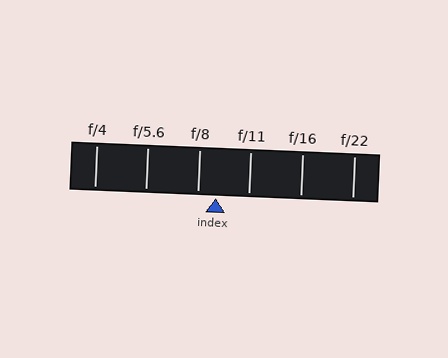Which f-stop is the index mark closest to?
The index mark is closest to f/8.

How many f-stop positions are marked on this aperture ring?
There are 6 f-stop positions marked.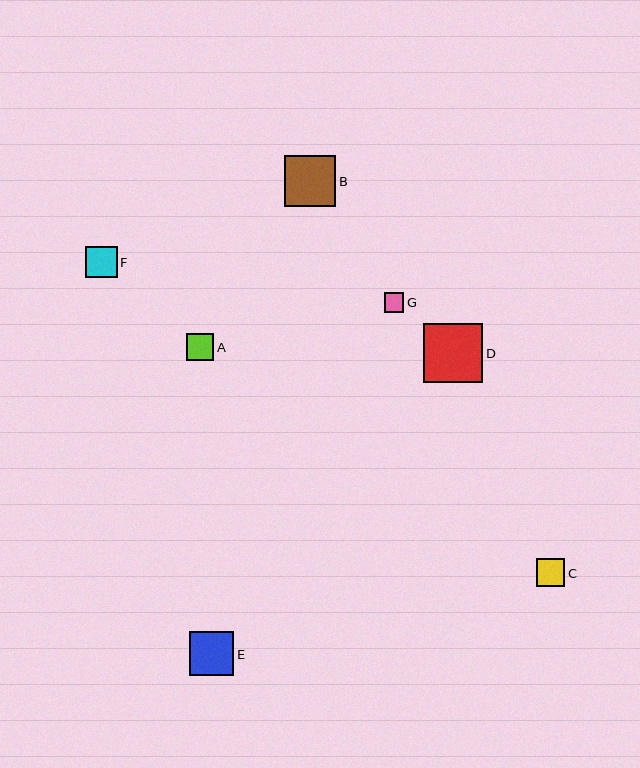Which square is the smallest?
Square G is the smallest with a size of approximately 19 pixels.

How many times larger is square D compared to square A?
Square D is approximately 2.2 times the size of square A.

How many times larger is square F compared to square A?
Square F is approximately 1.1 times the size of square A.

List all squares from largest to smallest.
From largest to smallest: D, B, E, F, C, A, G.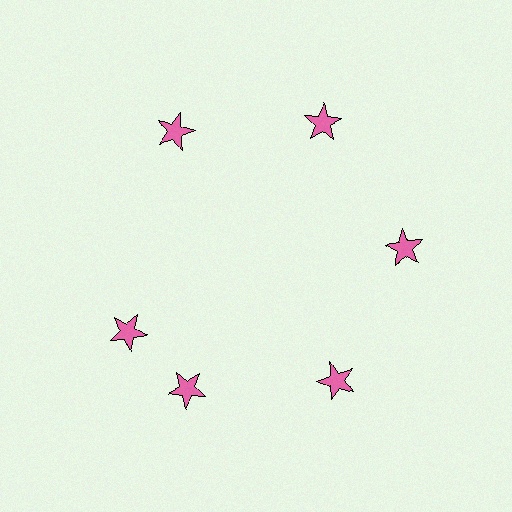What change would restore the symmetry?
The symmetry would be restored by rotating it back into even spacing with its neighbors so that all 6 stars sit at equal angles and equal distance from the center.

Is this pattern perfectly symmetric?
No. The 6 pink stars are arranged in a ring, but one element near the 9 o'clock position is rotated out of alignment along the ring, breaking the 6-fold rotational symmetry.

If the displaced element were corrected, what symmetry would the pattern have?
It would have 6-fold rotational symmetry — the pattern would map onto itself every 60 degrees.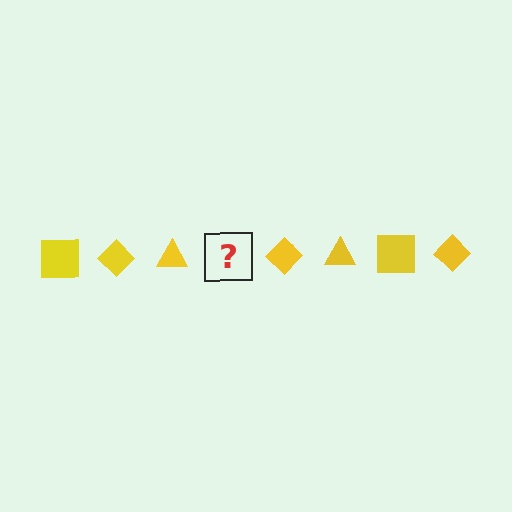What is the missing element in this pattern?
The missing element is a yellow square.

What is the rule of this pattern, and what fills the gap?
The rule is that the pattern cycles through square, diamond, triangle shapes in yellow. The gap should be filled with a yellow square.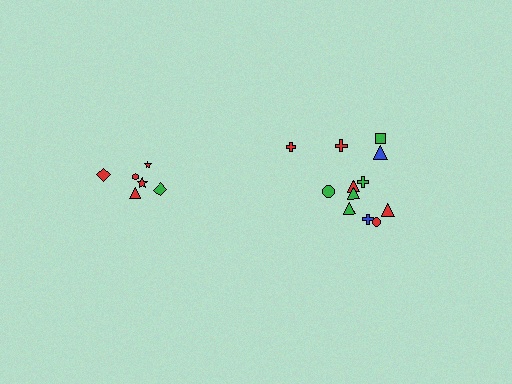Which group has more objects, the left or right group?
The right group.